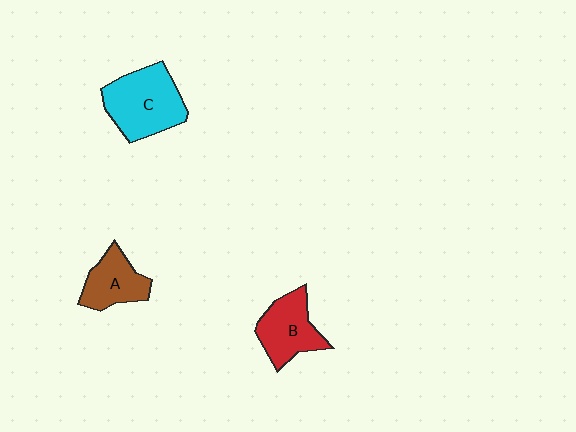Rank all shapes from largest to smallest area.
From largest to smallest: C (cyan), B (red), A (brown).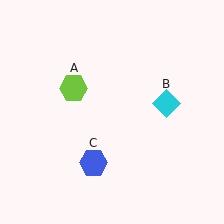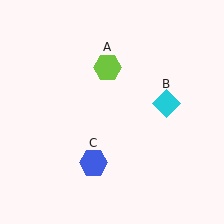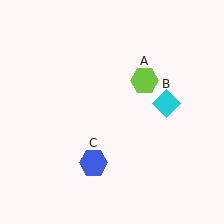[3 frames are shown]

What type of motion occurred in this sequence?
The lime hexagon (object A) rotated clockwise around the center of the scene.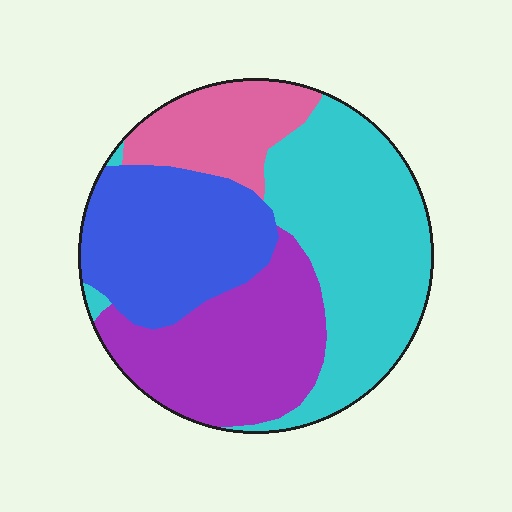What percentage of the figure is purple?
Purple covers around 25% of the figure.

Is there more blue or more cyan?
Cyan.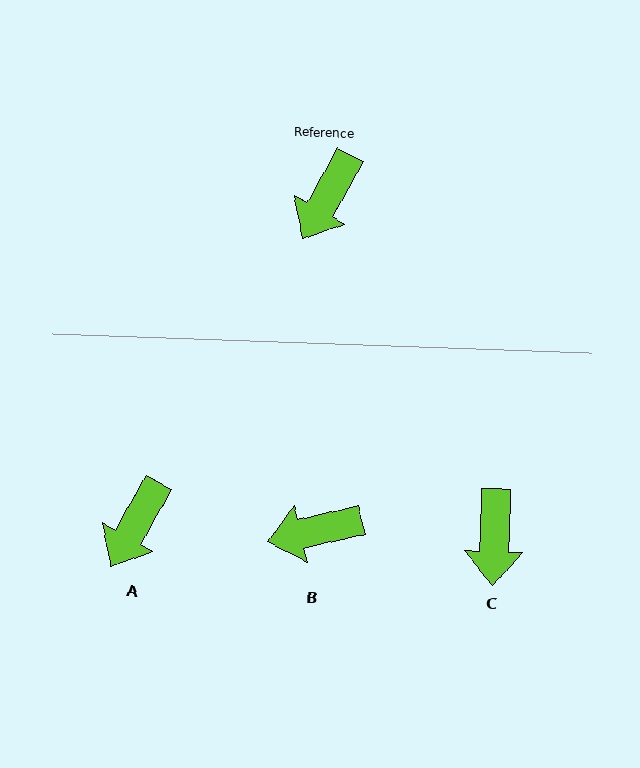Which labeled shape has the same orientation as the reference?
A.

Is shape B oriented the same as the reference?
No, it is off by about 47 degrees.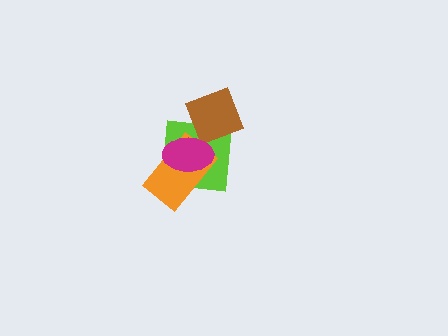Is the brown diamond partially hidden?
Yes, it is partially covered by another shape.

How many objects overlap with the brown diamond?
2 objects overlap with the brown diamond.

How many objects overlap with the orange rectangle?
2 objects overlap with the orange rectangle.